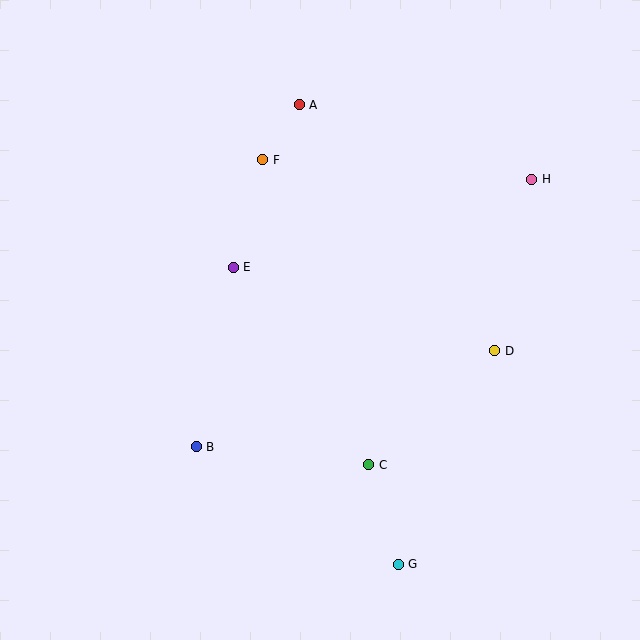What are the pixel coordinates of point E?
Point E is at (233, 267).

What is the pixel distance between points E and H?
The distance between E and H is 311 pixels.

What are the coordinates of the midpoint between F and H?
The midpoint between F and H is at (397, 170).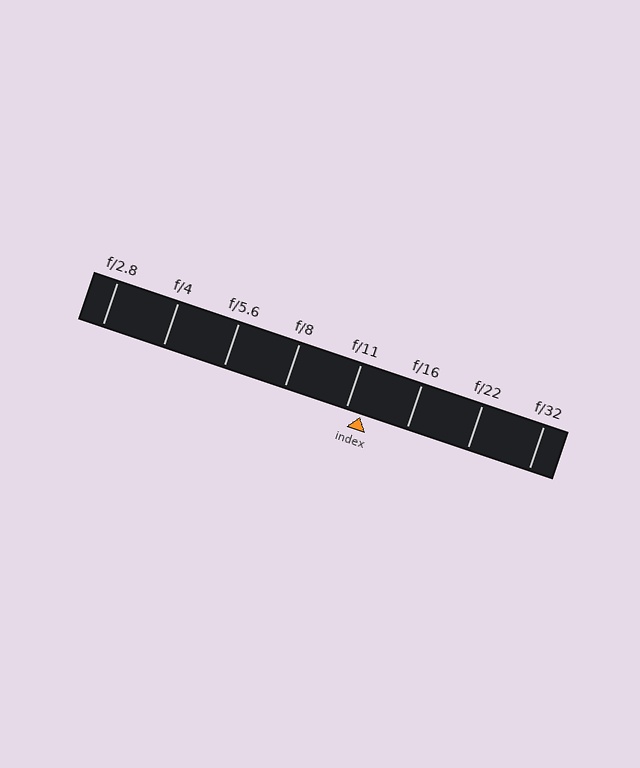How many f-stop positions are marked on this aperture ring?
There are 8 f-stop positions marked.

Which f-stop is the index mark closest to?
The index mark is closest to f/11.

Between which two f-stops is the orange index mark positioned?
The index mark is between f/11 and f/16.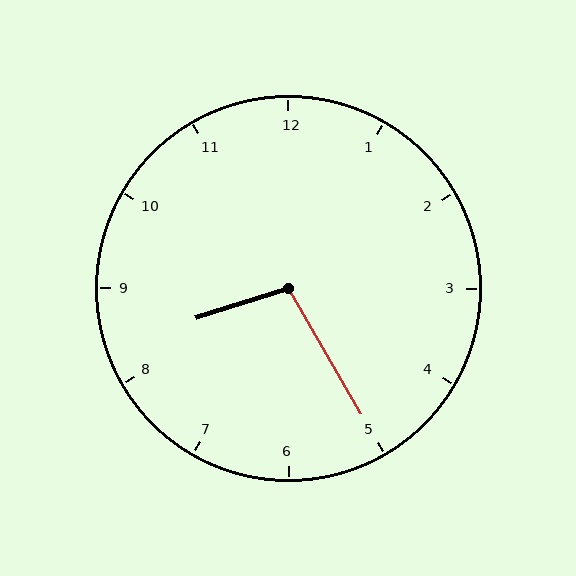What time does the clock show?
8:25.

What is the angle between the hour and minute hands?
Approximately 102 degrees.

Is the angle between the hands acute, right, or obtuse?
It is obtuse.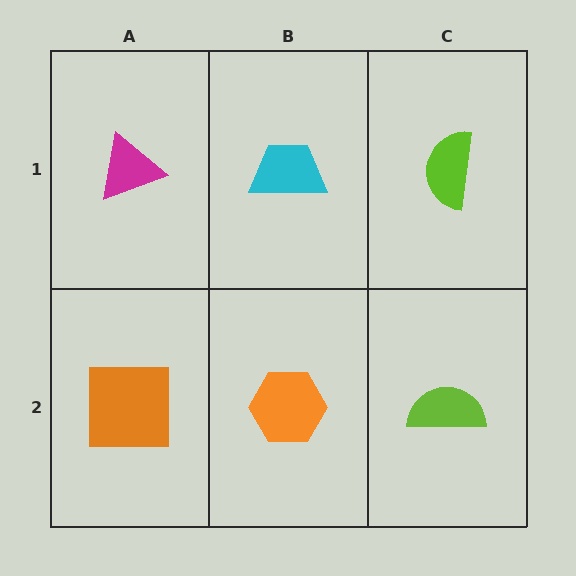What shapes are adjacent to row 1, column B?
An orange hexagon (row 2, column B), a magenta triangle (row 1, column A), a lime semicircle (row 1, column C).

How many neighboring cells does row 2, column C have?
2.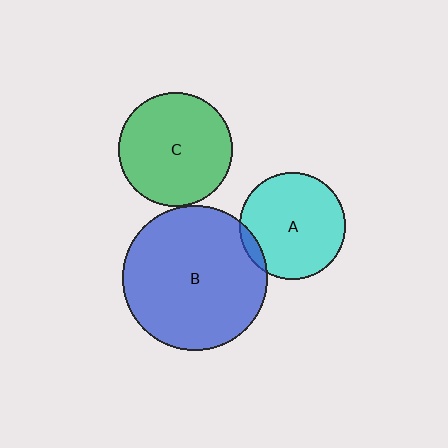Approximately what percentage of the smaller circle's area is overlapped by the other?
Approximately 5%.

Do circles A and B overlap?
Yes.